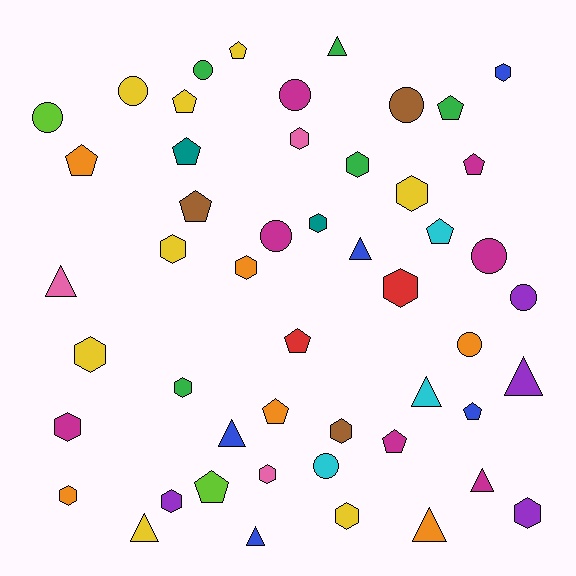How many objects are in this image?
There are 50 objects.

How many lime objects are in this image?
There are 2 lime objects.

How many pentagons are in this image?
There are 13 pentagons.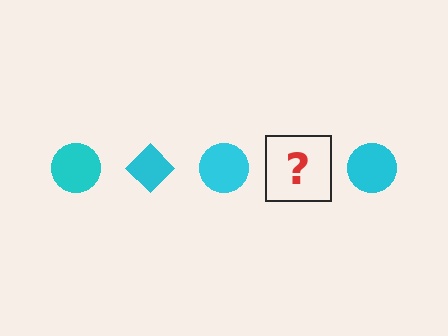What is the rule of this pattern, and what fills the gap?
The rule is that the pattern cycles through circle, diamond shapes in cyan. The gap should be filled with a cyan diamond.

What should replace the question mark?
The question mark should be replaced with a cyan diamond.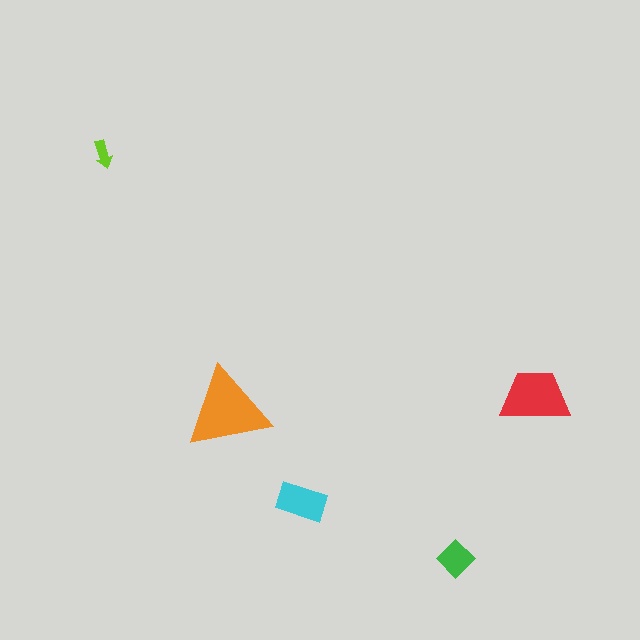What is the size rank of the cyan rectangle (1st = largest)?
3rd.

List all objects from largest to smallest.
The orange triangle, the red trapezoid, the cyan rectangle, the green diamond, the lime arrow.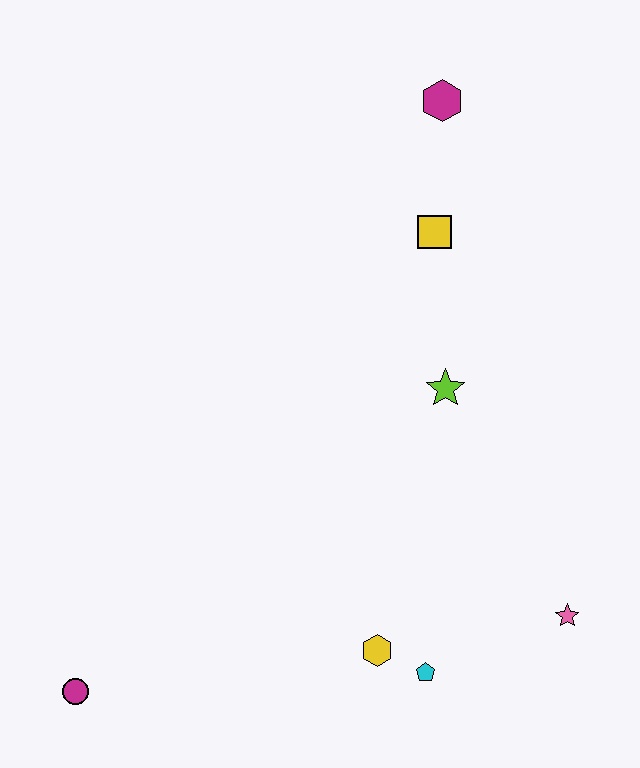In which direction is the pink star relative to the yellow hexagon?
The pink star is to the right of the yellow hexagon.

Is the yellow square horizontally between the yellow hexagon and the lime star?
Yes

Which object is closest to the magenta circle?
The yellow hexagon is closest to the magenta circle.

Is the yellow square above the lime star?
Yes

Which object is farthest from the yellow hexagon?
The magenta hexagon is farthest from the yellow hexagon.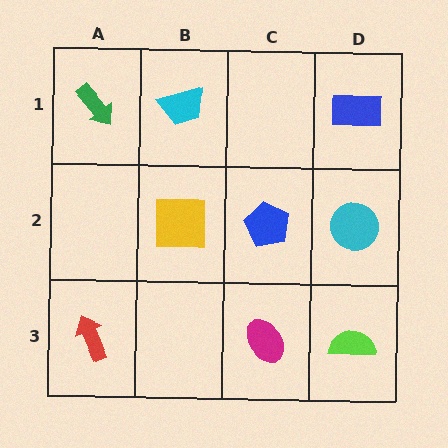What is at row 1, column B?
A cyan trapezoid.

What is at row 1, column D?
A blue rectangle.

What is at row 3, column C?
A magenta ellipse.